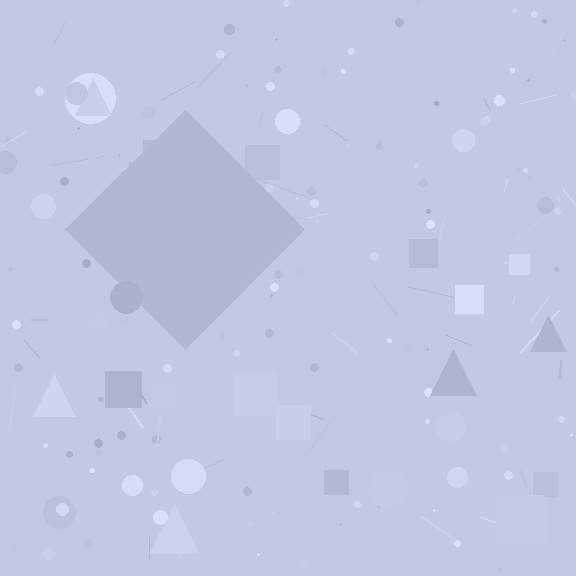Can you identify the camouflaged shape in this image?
The camouflaged shape is a diamond.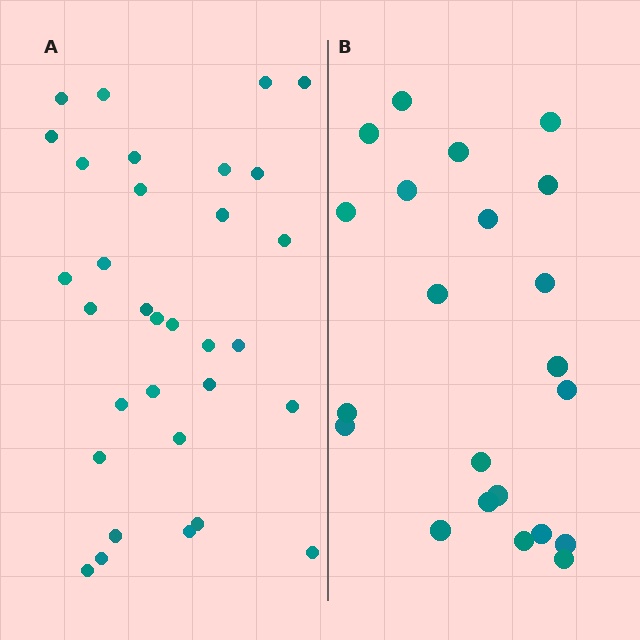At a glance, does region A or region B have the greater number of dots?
Region A (the left region) has more dots.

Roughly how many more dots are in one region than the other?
Region A has roughly 10 or so more dots than region B.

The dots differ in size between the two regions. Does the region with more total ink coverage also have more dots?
No. Region B has more total ink coverage because its dots are larger, but region A actually contains more individual dots. Total area can be misleading — the number of items is what matters here.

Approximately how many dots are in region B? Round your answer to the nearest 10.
About 20 dots. (The exact count is 22, which rounds to 20.)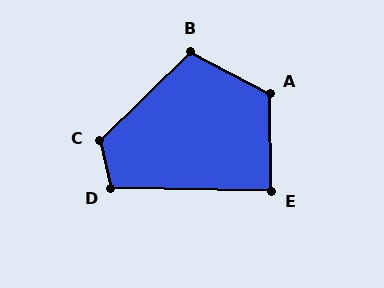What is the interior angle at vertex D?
Approximately 104 degrees (obtuse).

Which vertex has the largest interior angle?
C, at approximately 121 degrees.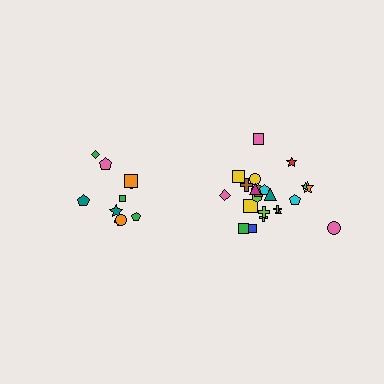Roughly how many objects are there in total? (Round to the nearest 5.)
Roughly 30 objects in total.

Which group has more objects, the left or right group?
The right group.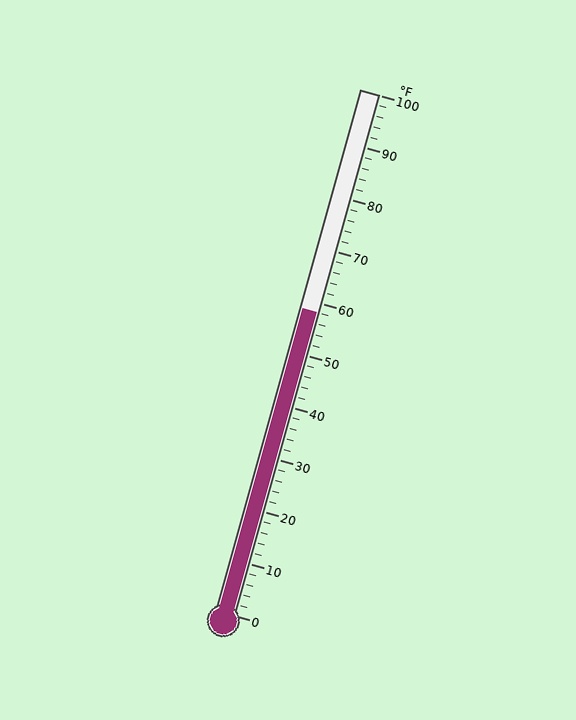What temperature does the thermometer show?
The thermometer shows approximately 58°F.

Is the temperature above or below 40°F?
The temperature is above 40°F.